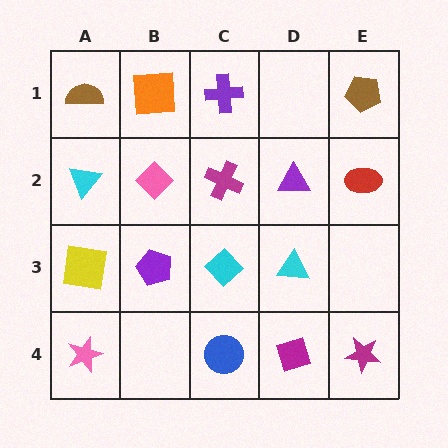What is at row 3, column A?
A yellow square.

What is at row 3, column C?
A cyan diamond.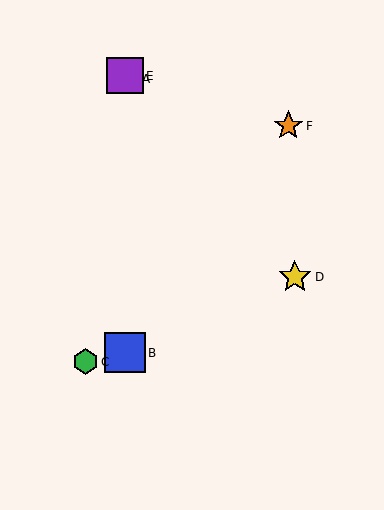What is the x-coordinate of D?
Object D is at x≈295.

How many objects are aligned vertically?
3 objects (A, B, E) are aligned vertically.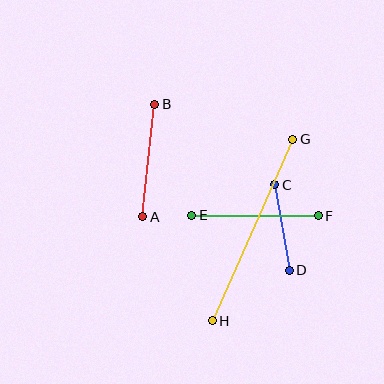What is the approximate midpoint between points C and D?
The midpoint is at approximately (282, 228) pixels.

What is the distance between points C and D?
The distance is approximately 87 pixels.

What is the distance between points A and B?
The distance is approximately 113 pixels.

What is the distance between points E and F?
The distance is approximately 126 pixels.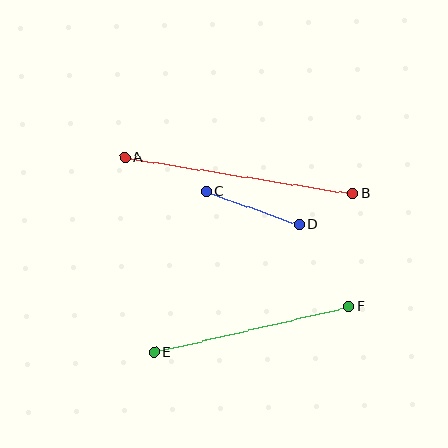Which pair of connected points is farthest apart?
Points A and B are farthest apart.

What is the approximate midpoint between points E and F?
The midpoint is at approximately (251, 330) pixels.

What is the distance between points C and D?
The distance is approximately 99 pixels.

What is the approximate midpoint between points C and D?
The midpoint is at approximately (253, 208) pixels.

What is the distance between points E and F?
The distance is approximately 200 pixels.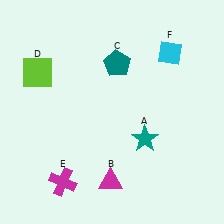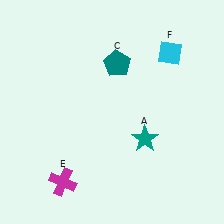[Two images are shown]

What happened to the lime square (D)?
The lime square (D) was removed in Image 2. It was in the top-left area of Image 1.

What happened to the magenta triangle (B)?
The magenta triangle (B) was removed in Image 2. It was in the bottom-left area of Image 1.